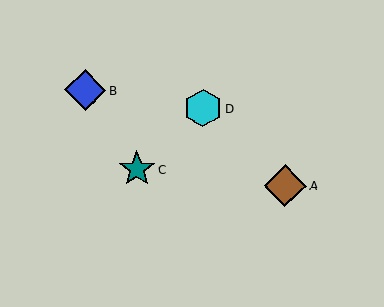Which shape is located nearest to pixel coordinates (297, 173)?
The brown diamond (labeled A) at (285, 186) is nearest to that location.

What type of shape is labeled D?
Shape D is a cyan hexagon.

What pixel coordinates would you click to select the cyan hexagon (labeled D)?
Click at (203, 108) to select the cyan hexagon D.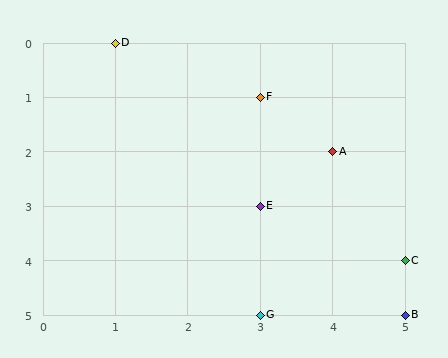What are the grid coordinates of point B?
Point B is at grid coordinates (5, 5).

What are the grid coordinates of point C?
Point C is at grid coordinates (5, 4).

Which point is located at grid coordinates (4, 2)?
Point A is at (4, 2).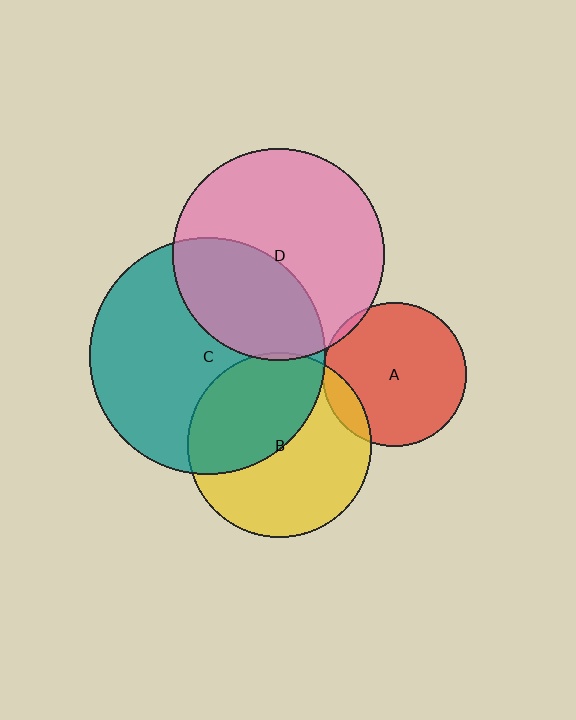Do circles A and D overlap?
Yes.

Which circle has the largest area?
Circle C (teal).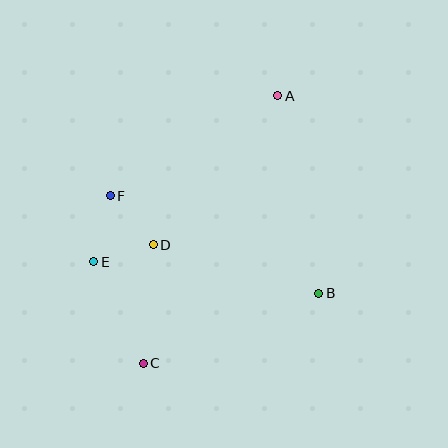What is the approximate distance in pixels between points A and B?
The distance between A and B is approximately 202 pixels.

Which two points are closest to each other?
Points D and E are closest to each other.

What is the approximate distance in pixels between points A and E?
The distance between A and E is approximately 248 pixels.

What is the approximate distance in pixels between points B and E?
The distance between B and E is approximately 227 pixels.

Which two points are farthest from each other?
Points A and C are farthest from each other.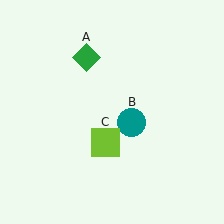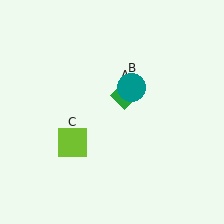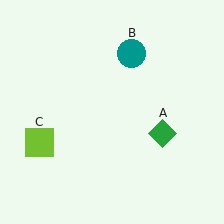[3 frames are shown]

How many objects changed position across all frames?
3 objects changed position: green diamond (object A), teal circle (object B), lime square (object C).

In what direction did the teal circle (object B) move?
The teal circle (object B) moved up.